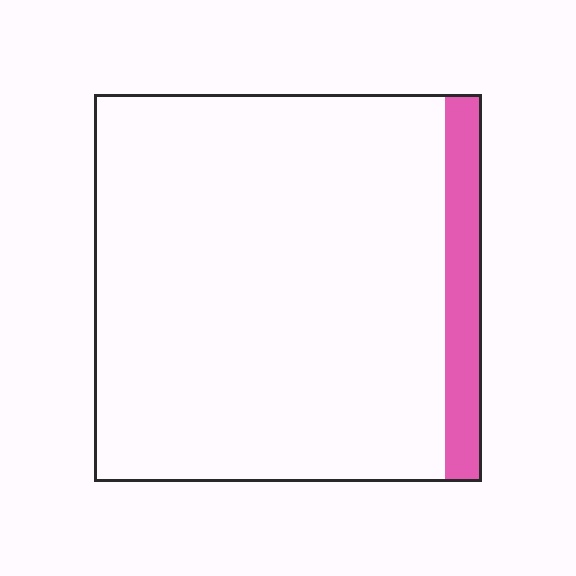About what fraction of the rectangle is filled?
About one tenth (1/10).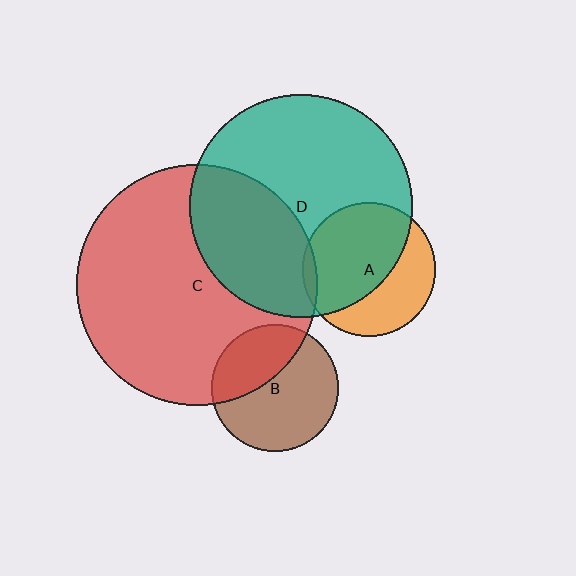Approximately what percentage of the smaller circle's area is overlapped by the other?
Approximately 5%.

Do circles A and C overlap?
Yes.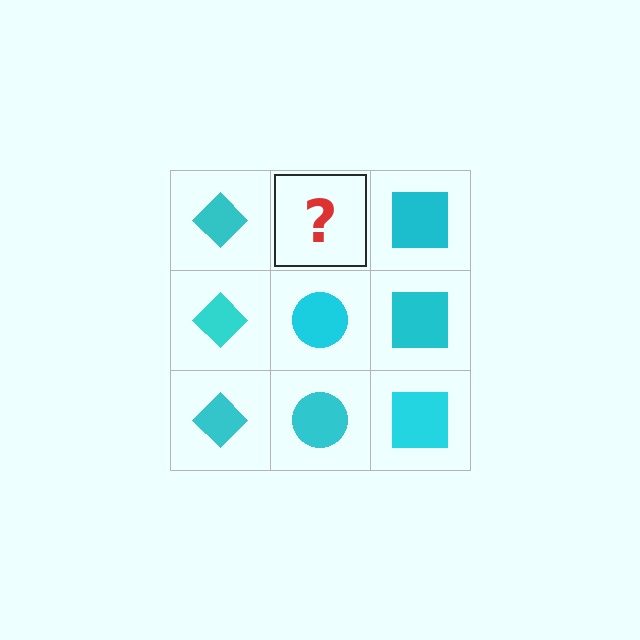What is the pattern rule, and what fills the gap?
The rule is that each column has a consistent shape. The gap should be filled with a cyan circle.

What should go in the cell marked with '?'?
The missing cell should contain a cyan circle.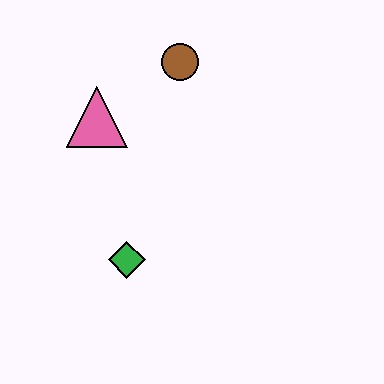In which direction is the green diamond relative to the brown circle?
The green diamond is below the brown circle.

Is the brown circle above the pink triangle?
Yes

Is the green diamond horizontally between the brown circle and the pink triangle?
Yes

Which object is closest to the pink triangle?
The brown circle is closest to the pink triangle.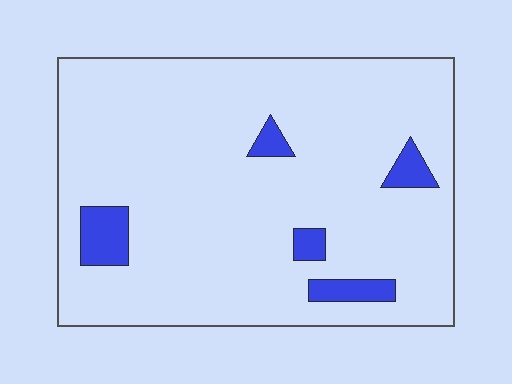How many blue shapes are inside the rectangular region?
5.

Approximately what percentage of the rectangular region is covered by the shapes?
Approximately 10%.